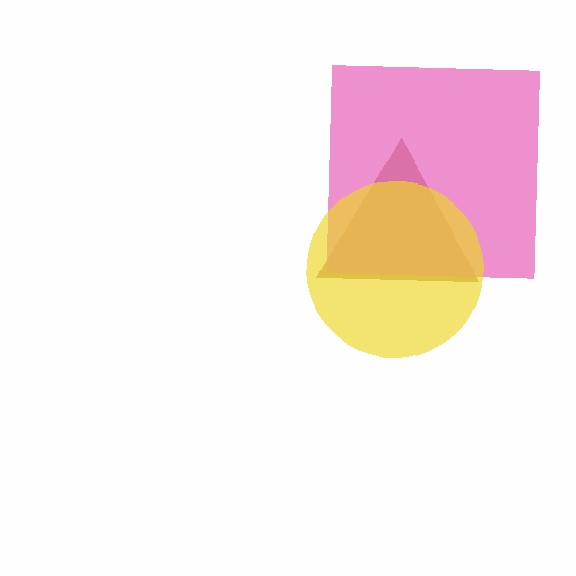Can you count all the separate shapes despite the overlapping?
Yes, there are 3 separate shapes.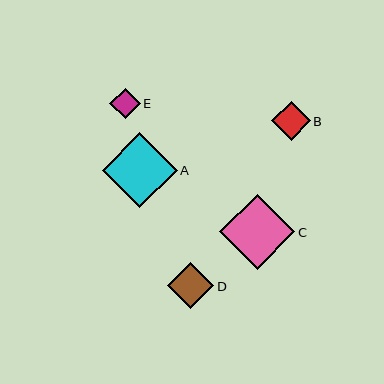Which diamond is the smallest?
Diamond E is the smallest with a size of approximately 31 pixels.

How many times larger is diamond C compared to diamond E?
Diamond C is approximately 2.4 times the size of diamond E.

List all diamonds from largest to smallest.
From largest to smallest: A, C, D, B, E.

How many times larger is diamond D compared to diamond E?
Diamond D is approximately 1.5 times the size of diamond E.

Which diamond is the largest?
Diamond A is the largest with a size of approximately 75 pixels.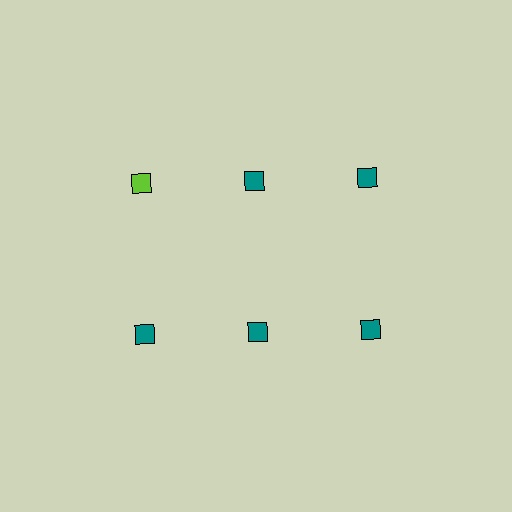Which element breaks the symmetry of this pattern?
The lime square in the top row, leftmost column breaks the symmetry. All other shapes are teal squares.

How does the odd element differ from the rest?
It has a different color: lime instead of teal.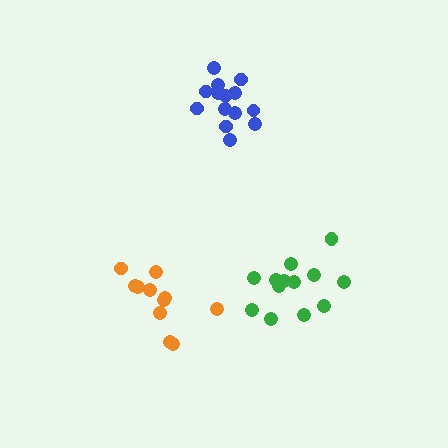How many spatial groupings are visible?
There are 3 spatial groupings.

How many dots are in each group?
Group 1: 14 dots, Group 2: 13 dots, Group 3: 11 dots (38 total).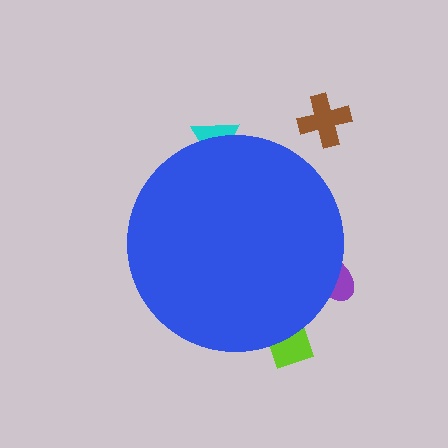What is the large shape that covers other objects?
A blue circle.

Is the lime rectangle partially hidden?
Yes, the lime rectangle is partially hidden behind the blue circle.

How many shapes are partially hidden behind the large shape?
3 shapes are partially hidden.